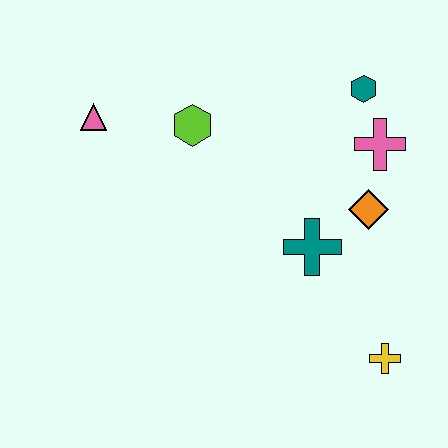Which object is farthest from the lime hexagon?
The yellow cross is farthest from the lime hexagon.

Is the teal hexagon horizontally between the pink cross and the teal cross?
Yes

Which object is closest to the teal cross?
The orange diamond is closest to the teal cross.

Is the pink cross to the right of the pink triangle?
Yes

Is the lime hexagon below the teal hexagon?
Yes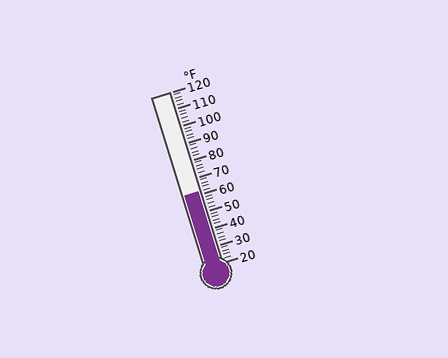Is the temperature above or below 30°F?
The temperature is above 30°F.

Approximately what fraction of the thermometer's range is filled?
The thermometer is filled to approximately 40% of its range.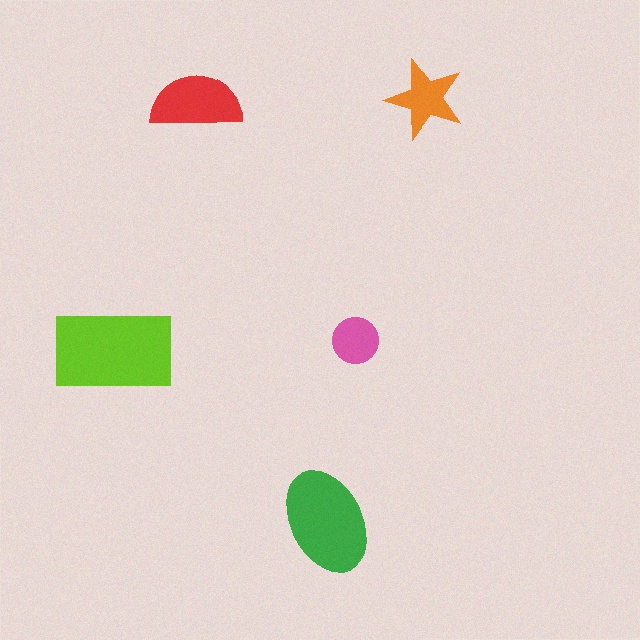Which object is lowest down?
The green ellipse is bottommost.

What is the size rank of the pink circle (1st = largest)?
5th.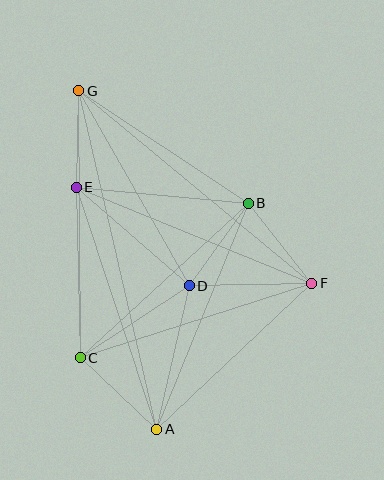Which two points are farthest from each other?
Points A and G are farthest from each other.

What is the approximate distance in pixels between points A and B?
The distance between A and B is approximately 244 pixels.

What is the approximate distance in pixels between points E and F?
The distance between E and F is approximately 254 pixels.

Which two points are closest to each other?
Points E and G are closest to each other.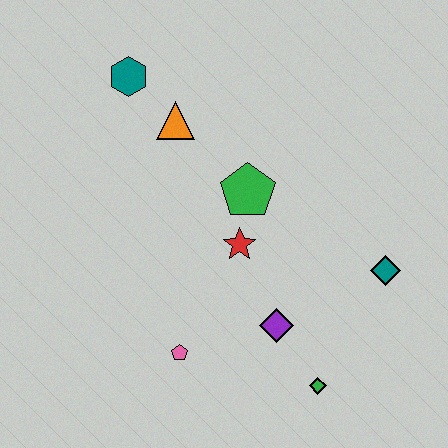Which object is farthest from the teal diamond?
The teal hexagon is farthest from the teal diamond.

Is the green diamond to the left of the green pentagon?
No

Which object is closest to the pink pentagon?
The purple diamond is closest to the pink pentagon.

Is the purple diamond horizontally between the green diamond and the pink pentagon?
Yes